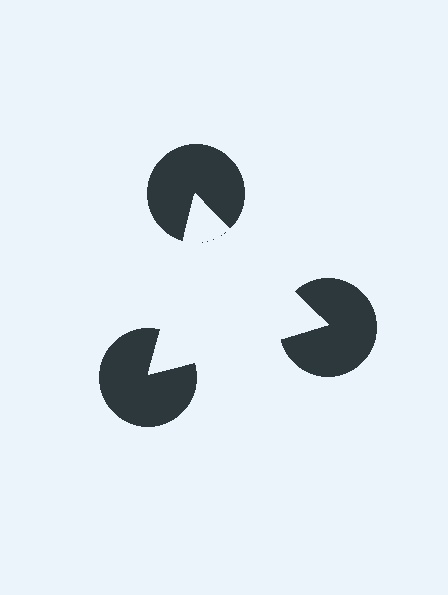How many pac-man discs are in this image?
There are 3 — one at each vertex of the illusory triangle.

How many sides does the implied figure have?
3 sides.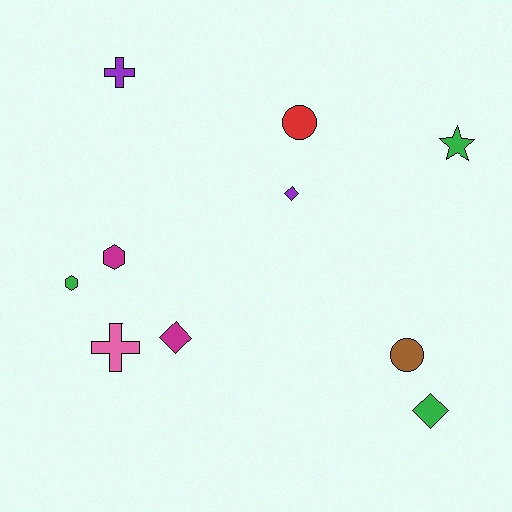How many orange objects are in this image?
There are no orange objects.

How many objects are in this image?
There are 10 objects.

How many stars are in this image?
There is 1 star.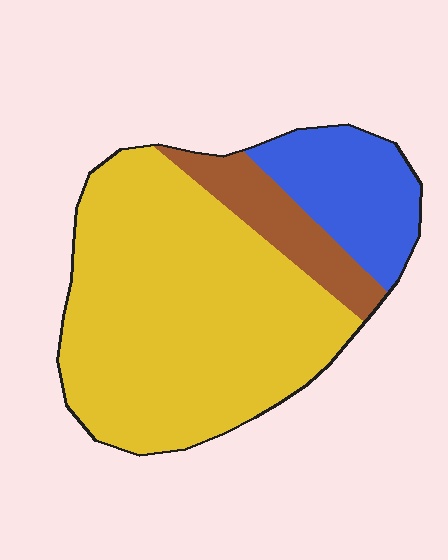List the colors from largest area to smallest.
From largest to smallest: yellow, blue, brown.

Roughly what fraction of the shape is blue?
Blue takes up about one fifth (1/5) of the shape.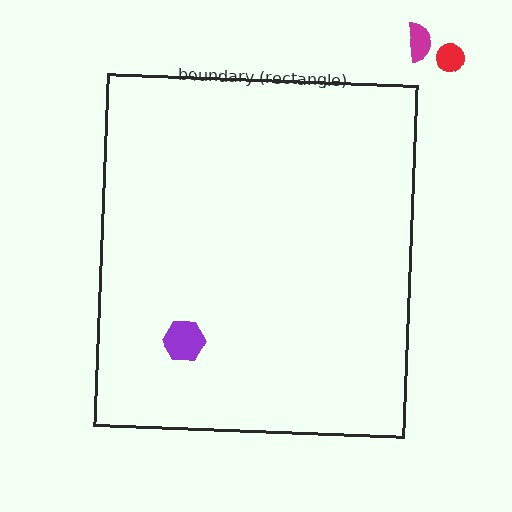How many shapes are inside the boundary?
1 inside, 2 outside.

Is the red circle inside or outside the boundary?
Outside.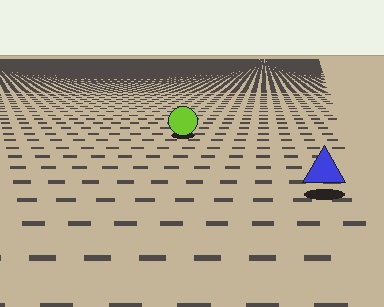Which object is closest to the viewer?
The blue triangle is closest. The texture marks near it are larger and more spread out.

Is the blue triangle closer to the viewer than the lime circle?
Yes. The blue triangle is closer — you can tell from the texture gradient: the ground texture is coarser near it.